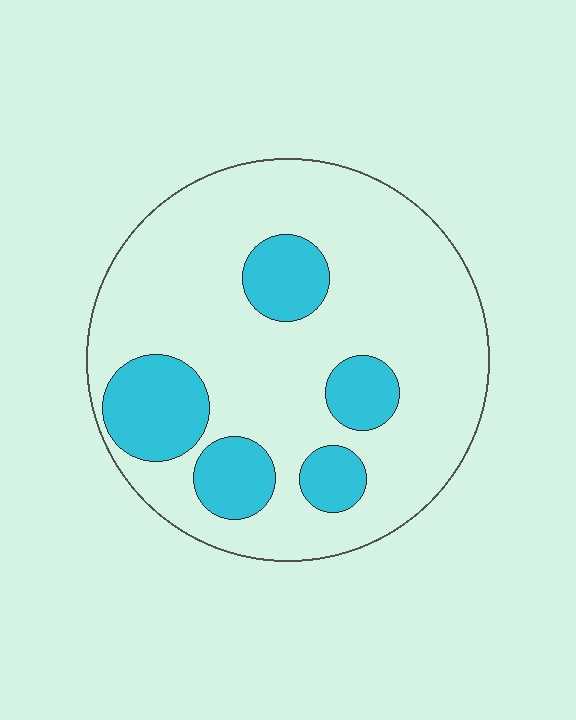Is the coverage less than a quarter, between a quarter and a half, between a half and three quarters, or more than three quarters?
Less than a quarter.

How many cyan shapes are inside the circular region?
5.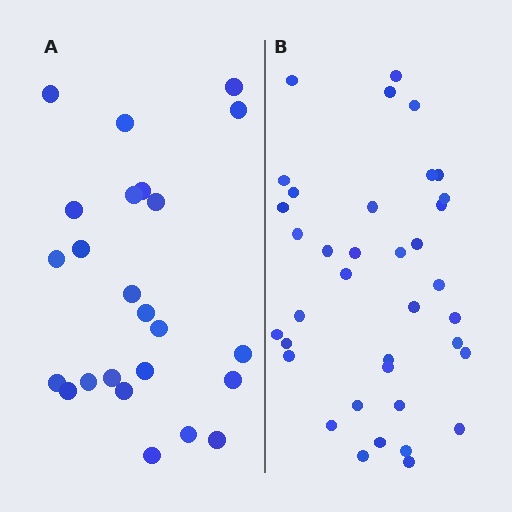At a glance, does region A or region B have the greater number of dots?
Region B (the right region) has more dots.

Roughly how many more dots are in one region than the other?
Region B has approximately 15 more dots than region A.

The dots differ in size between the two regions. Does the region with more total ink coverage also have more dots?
No. Region A has more total ink coverage because its dots are larger, but region B actually contains more individual dots. Total area can be misleading — the number of items is what matters here.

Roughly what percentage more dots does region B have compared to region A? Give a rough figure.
About 55% more.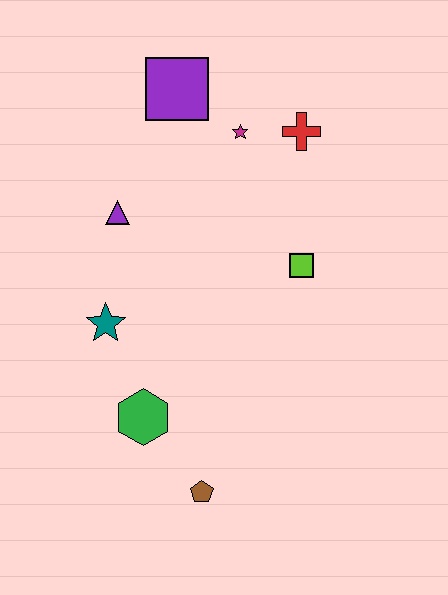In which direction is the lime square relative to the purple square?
The lime square is below the purple square.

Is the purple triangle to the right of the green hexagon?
No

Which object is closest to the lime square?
The red cross is closest to the lime square.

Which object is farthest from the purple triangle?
The brown pentagon is farthest from the purple triangle.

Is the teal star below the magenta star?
Yes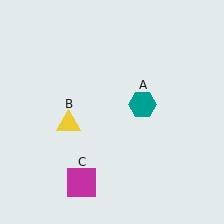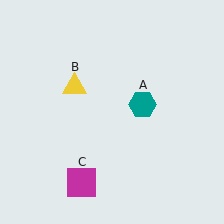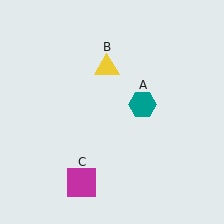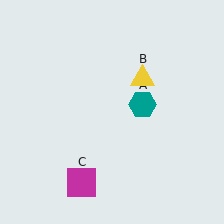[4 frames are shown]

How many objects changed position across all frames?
1 object changed position: yellow triangle (object B).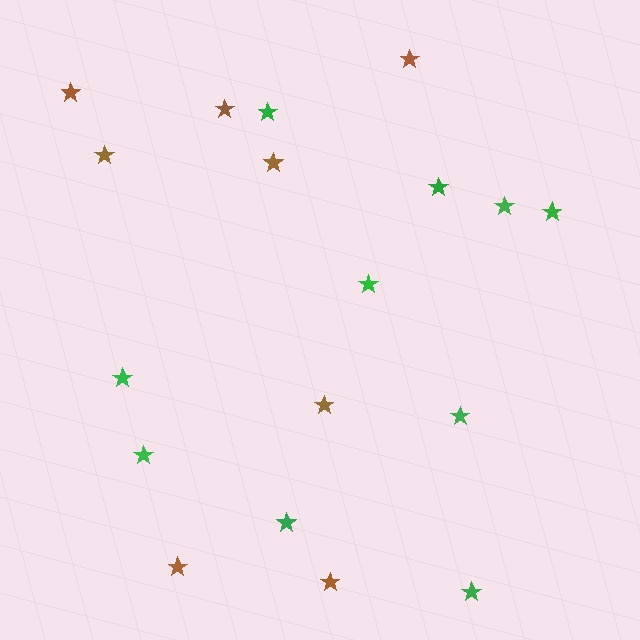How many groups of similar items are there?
There are 2 groups: one group of green stars (10) and one group of brown stars (8).